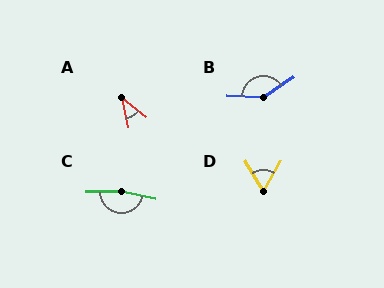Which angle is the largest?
C, at approximately 167 degrees.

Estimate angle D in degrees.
Approximately 61 degrees.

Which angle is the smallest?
A, at approximately 39 degrees.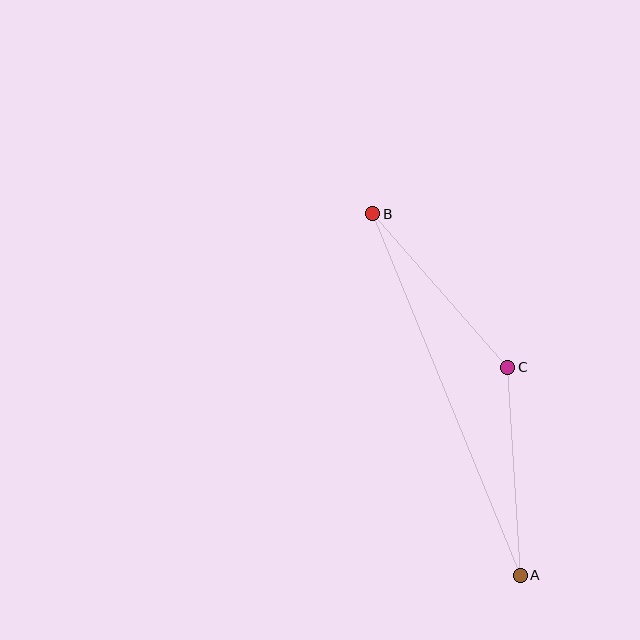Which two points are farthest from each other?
Points A and B are farthest from each other.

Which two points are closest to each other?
Points B and C are closest to each other.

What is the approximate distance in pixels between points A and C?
The distance between A and C is approximately 208 pixels.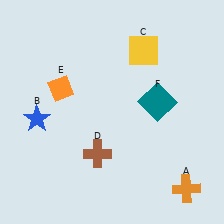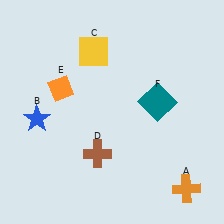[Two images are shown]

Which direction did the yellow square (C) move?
The yellow square (C) moved left.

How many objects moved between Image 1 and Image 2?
1 object moved between the two images.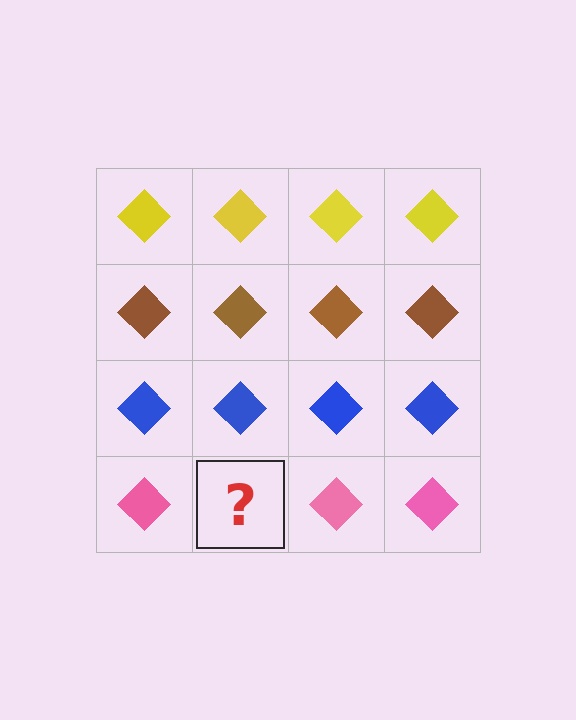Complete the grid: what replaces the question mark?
The question mark should be replaced with a pink diamond.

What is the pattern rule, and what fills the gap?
The rule is that each row has a consistent color. The gap should be filled with a pink diamond.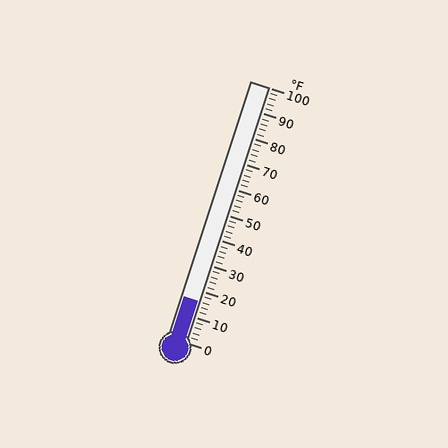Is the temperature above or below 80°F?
The temperature is below 80°F.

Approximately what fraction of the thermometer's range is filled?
The thermometer is filled to approximately 15% of its range.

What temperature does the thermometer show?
The thermometer shows approximately 16°F.